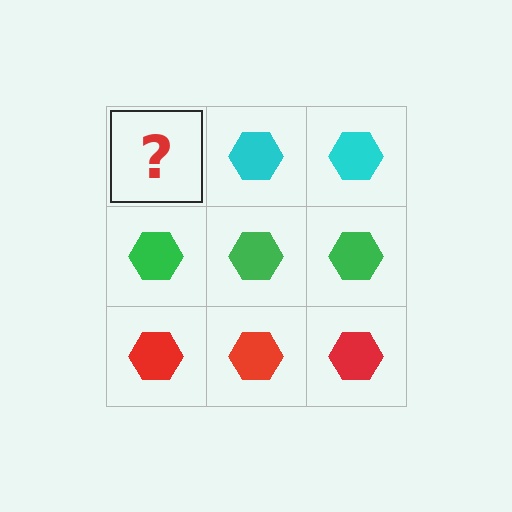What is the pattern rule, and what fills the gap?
The rule is that each row has a consistent color. The gap should be filled with a cyan hexagon.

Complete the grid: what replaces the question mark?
The question mark should be replaced with a cyan hexagon.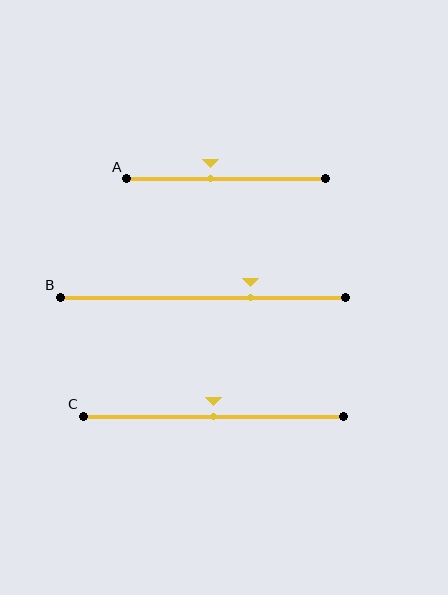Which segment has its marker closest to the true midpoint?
Segment C has its marker closest to the true midpoint.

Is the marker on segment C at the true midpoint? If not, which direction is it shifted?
Yes, the marker on segment C is at the true midpoint.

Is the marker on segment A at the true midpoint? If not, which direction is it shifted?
No, the marker on segment A is shifted to the left by about 8% of the segment length.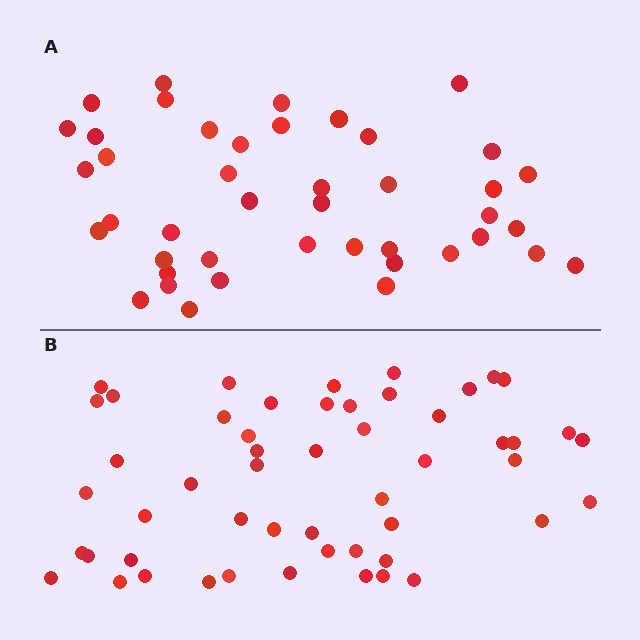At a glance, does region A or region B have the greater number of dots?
Region B (the bottom region) has more dots.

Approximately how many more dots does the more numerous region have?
Region B has roughly 8 or so more dots than region A.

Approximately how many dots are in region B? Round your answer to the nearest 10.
About 50 dots. (The exact count is 52, which rounds to 50.)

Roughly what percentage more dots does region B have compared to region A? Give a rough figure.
About 20% more.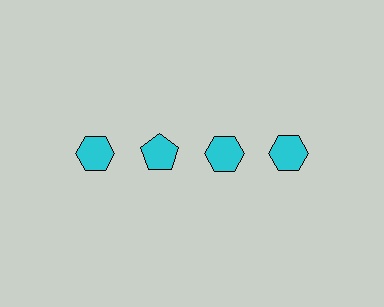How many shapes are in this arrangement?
There are 4 shapes arranged in a grid pattern.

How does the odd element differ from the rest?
It has a different shape: pentagon instead of hexagon.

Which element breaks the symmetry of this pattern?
The cyan pentagon in the top row, second from left column breaks the symmetry. All other shapes are cyan hexagons.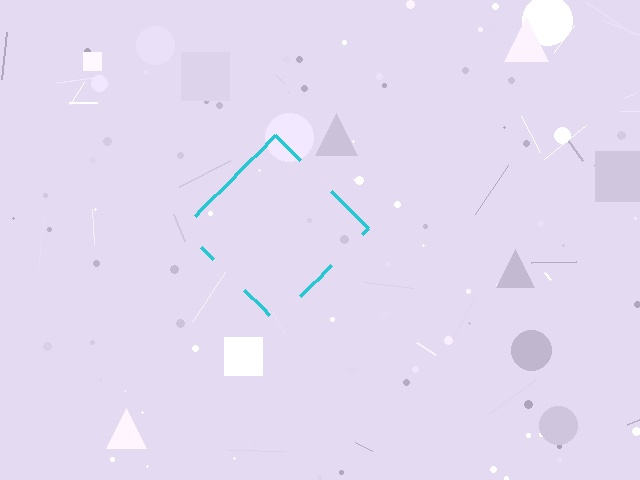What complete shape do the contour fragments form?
The contour fragments form a diamond.